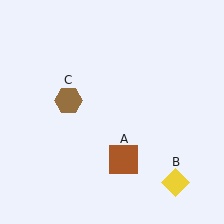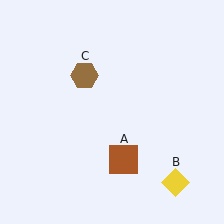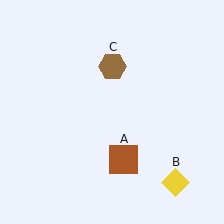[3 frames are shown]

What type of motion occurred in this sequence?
The brown hexagon (object C) rotated clockwise around the center of the scene.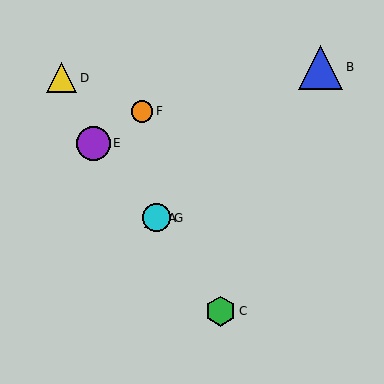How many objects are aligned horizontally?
2 objects (A, G) are aligned horizontally.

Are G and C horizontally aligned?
No, G is at y≈218 and C is at y≈311.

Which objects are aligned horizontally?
Objects A, G are aligned horizontally.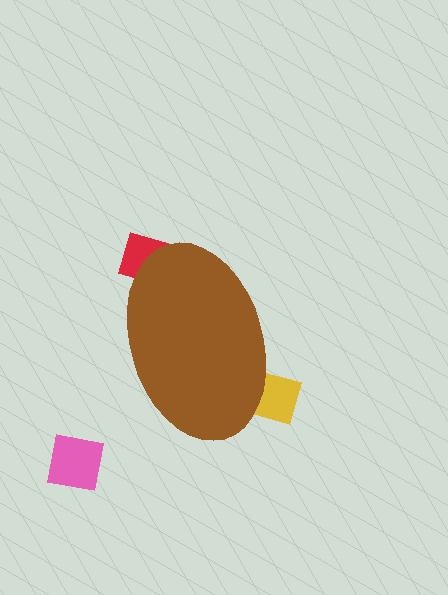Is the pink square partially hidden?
No, the pink square is fully visible.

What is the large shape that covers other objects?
A brown ellipse.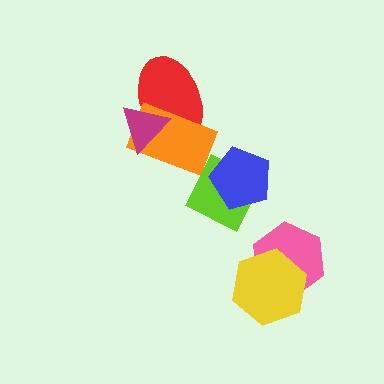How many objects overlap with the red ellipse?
2 objects overlap with the red ellipse.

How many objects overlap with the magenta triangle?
2 objects overlap with the magenta triangle.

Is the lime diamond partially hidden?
Yes, it is partially covered by another shape.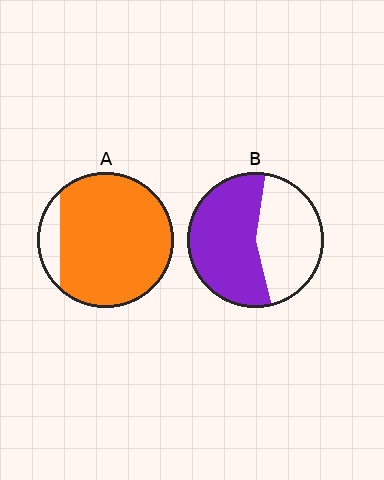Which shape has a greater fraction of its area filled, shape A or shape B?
Shape A.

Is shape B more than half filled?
Yes.